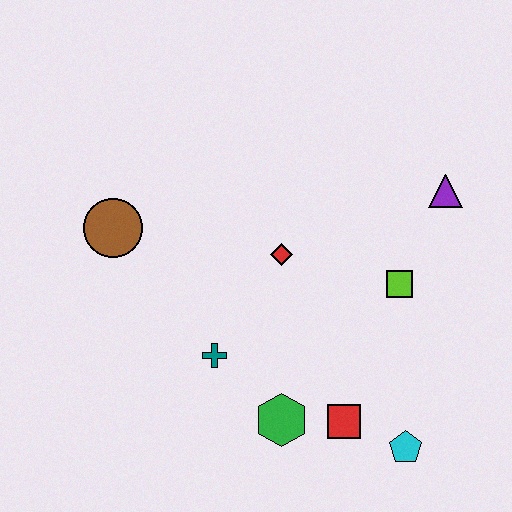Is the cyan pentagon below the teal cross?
Yes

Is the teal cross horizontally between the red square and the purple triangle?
No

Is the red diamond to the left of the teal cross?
No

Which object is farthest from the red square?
The brown circle is farthest from the red square.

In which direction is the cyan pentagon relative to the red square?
The cyan pentagon is to the right of the red square.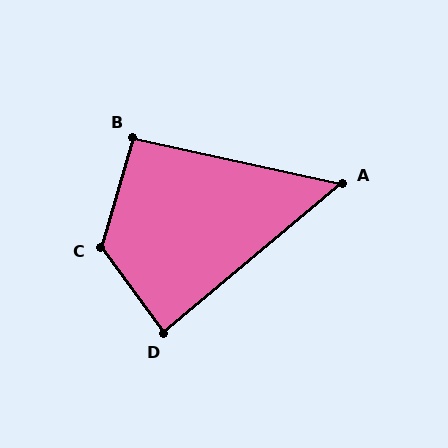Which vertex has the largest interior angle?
C, at approximately 128 degrees.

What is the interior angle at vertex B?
Approximately 94 degrees (approximately right).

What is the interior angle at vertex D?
Approximately 86 degrees (approximately right).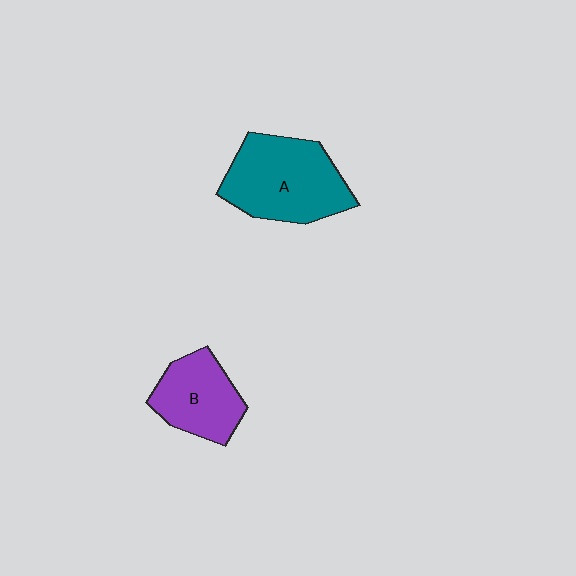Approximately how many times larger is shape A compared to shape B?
Approximately 1.5 times.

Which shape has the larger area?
Shape A (teal).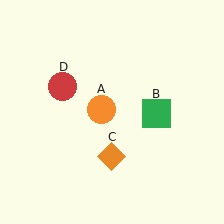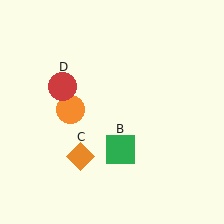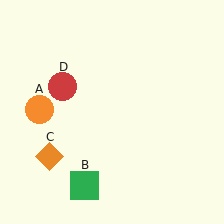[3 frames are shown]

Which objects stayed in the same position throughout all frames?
Red circle (object D) remained stationary.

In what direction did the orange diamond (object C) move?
The orange diamond (object C) moved left.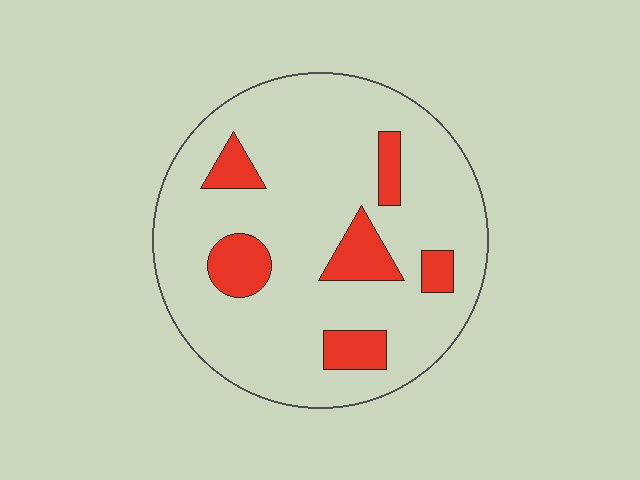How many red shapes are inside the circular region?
6.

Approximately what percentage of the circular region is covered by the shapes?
Approximately 15%.